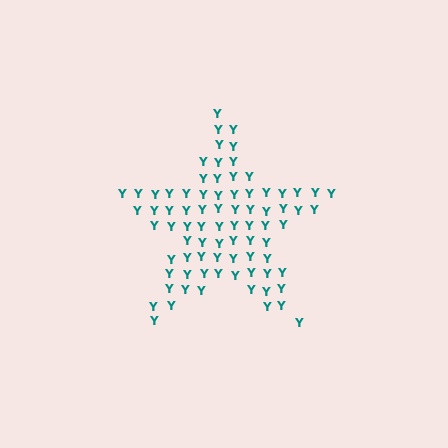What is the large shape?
The large shape is a star.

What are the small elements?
The small elements are letter Y's.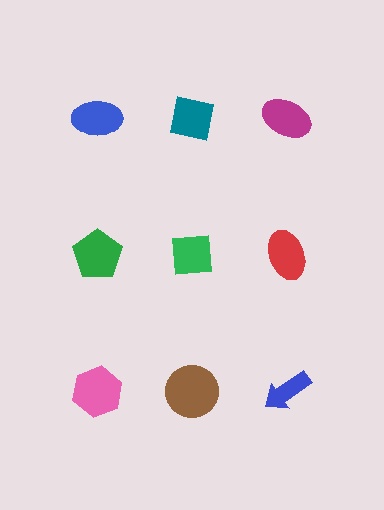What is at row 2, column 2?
A green square.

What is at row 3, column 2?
A brown circle.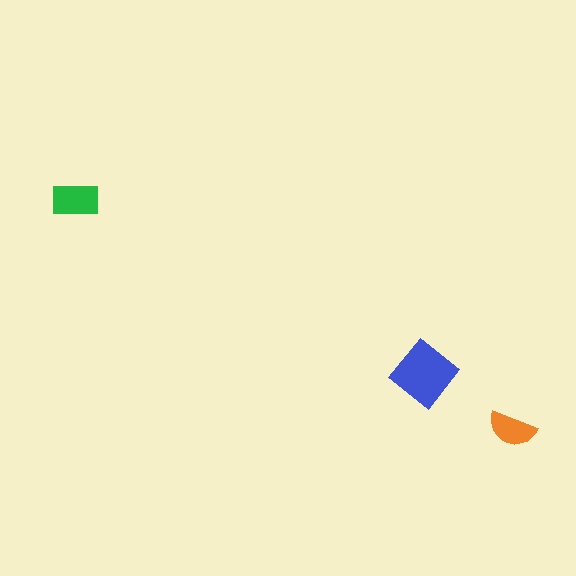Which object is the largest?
The blue diamond.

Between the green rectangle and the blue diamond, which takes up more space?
The blue diamond.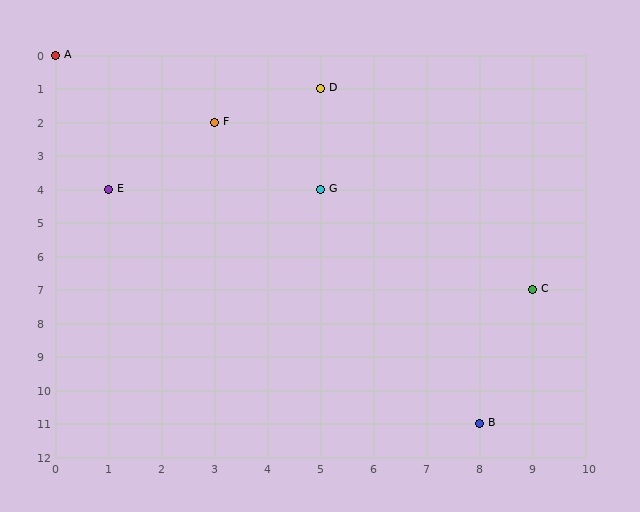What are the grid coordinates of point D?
Point D is at grid coordinates (5, 1).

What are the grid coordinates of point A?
Point A is at grid coordinates (0, 0).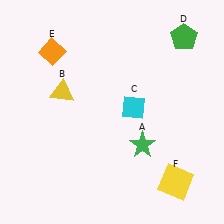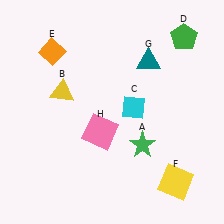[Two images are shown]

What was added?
A teal triangle (G), a pink square (H) were added in Image 2.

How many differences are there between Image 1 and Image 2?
There are 2 differences between the two images.